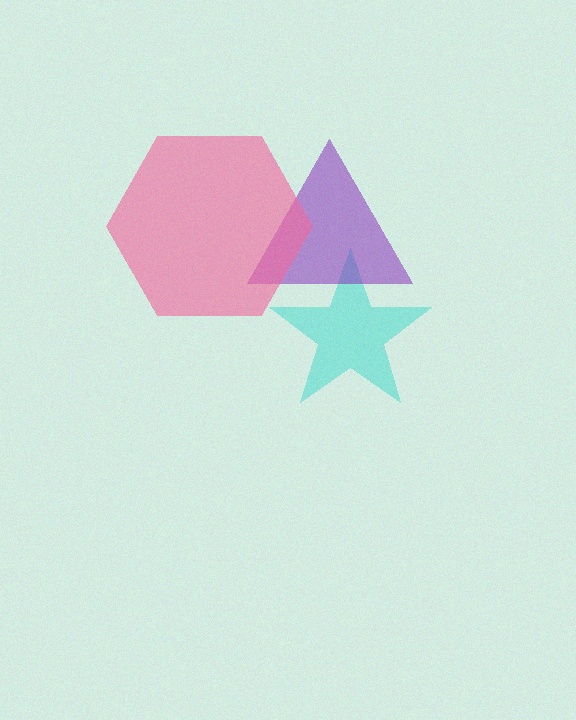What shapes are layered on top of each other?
The layered shapes are: a cyan star, a purple triangle, a pink hexagon.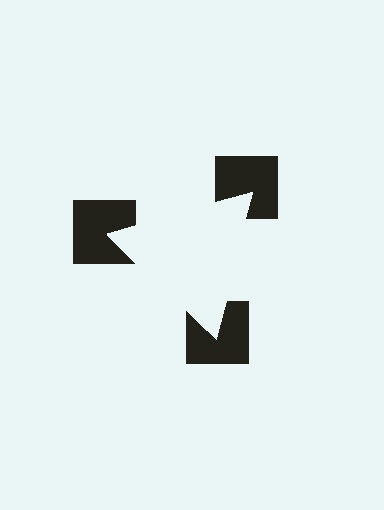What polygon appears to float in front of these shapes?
An illusory triangle — its edges are inferred from the aligned wedge cuts in the notched squares, not physically drawn.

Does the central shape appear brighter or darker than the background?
It typically appears slightly brighter than the background, even though no actual brightness change is drawn.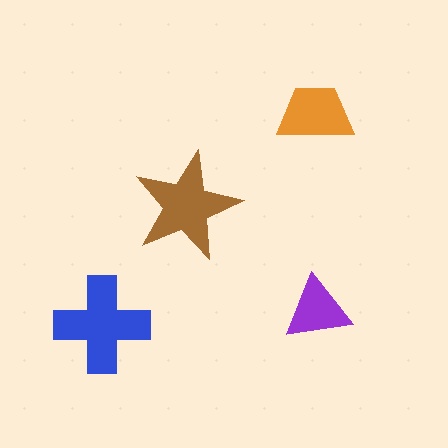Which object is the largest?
The blue cross.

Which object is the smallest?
The purple triangle.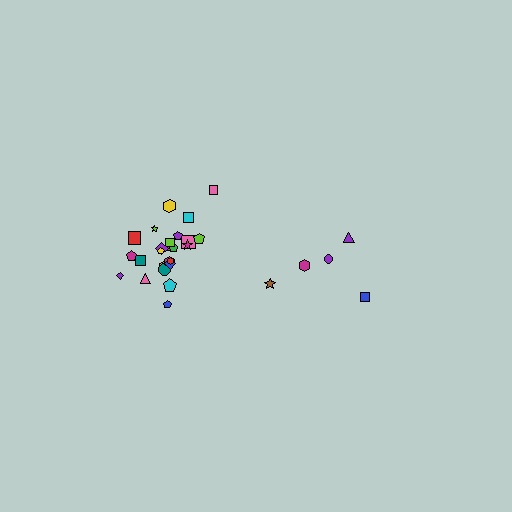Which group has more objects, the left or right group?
The left group.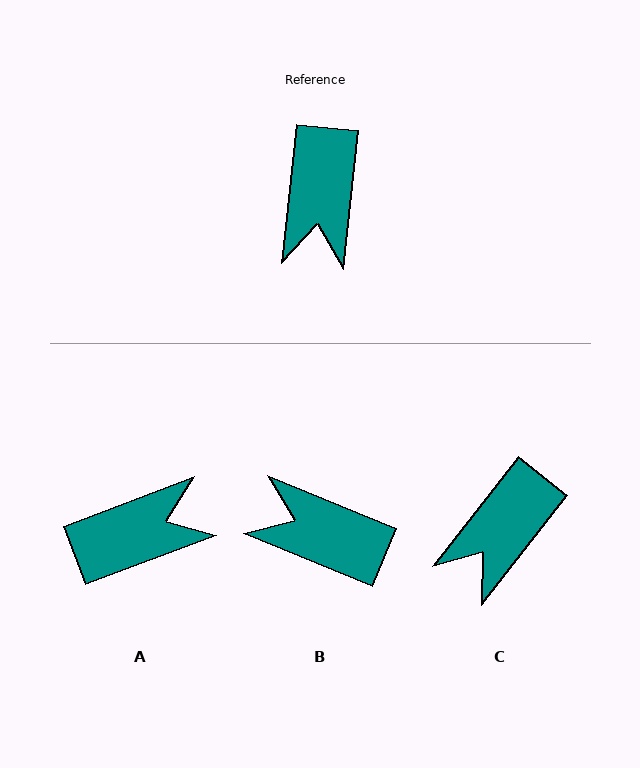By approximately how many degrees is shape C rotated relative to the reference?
Approximately 32 degrees clockwise.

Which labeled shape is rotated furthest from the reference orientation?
A, about 117 degrees away.